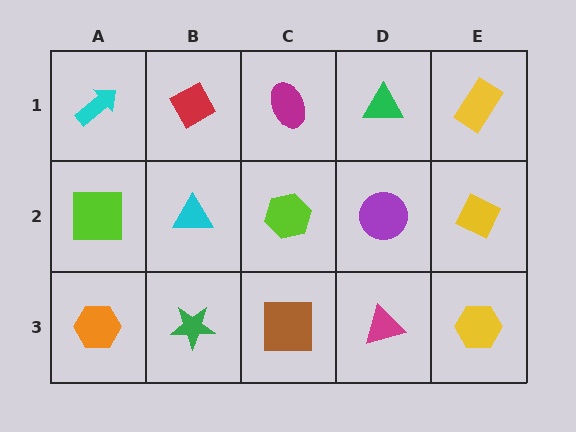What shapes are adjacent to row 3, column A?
A lime square (row 2, column A), a green star (row 3, column B).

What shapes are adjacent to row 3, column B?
A cyan triangle (row 2, column B), an orange hexagon (row 3, column A), a brown square (row 3, column C).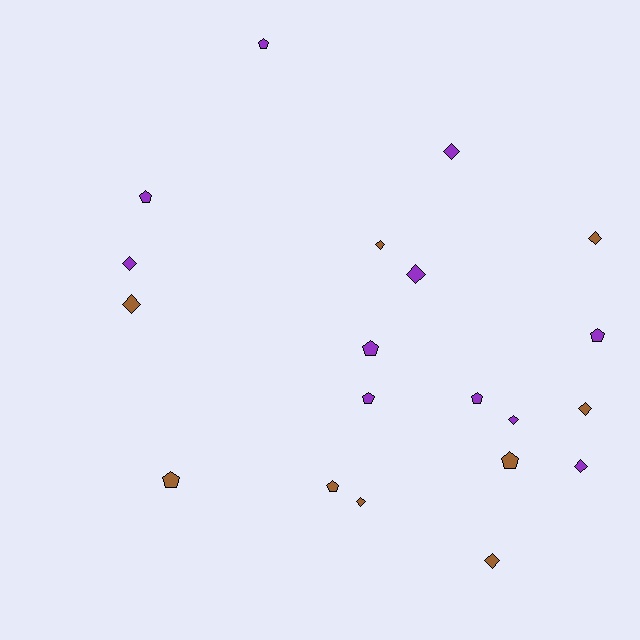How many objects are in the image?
There are 20 objects.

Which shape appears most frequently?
Diamond, with 11 objects.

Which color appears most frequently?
Purple, with 11 objects.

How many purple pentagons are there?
There are 6 purple pentagons.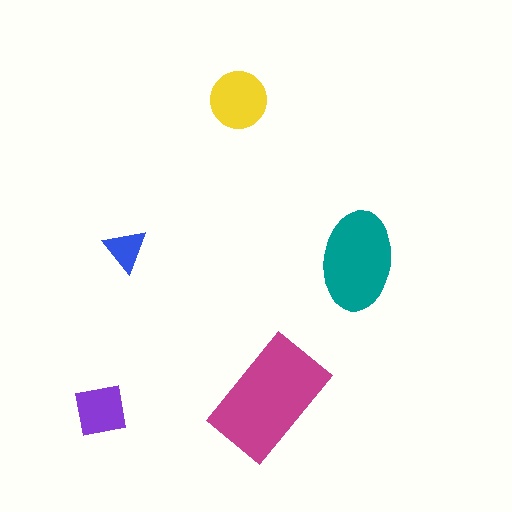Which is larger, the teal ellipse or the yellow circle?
The teal ellipse.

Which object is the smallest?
The blue triangle.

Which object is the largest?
The magenta rectangle.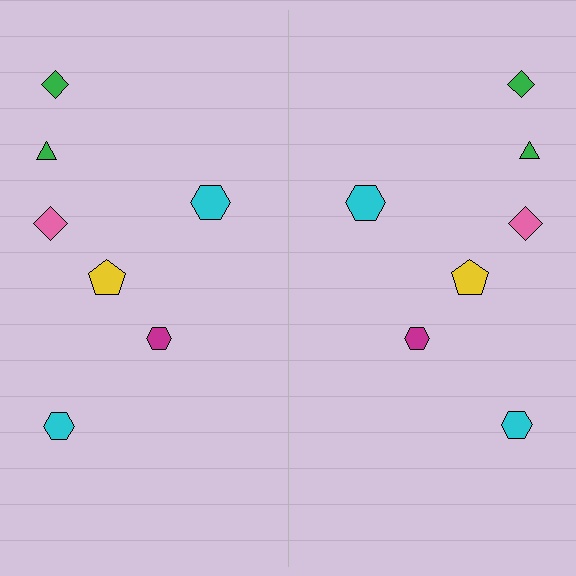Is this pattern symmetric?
Yes, this pattern has bilateral (reflection) symmetry.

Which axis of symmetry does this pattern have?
The pattern has a vertical axis of symmetry running through the center of the image.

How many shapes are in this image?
There are 14 shapes in this image.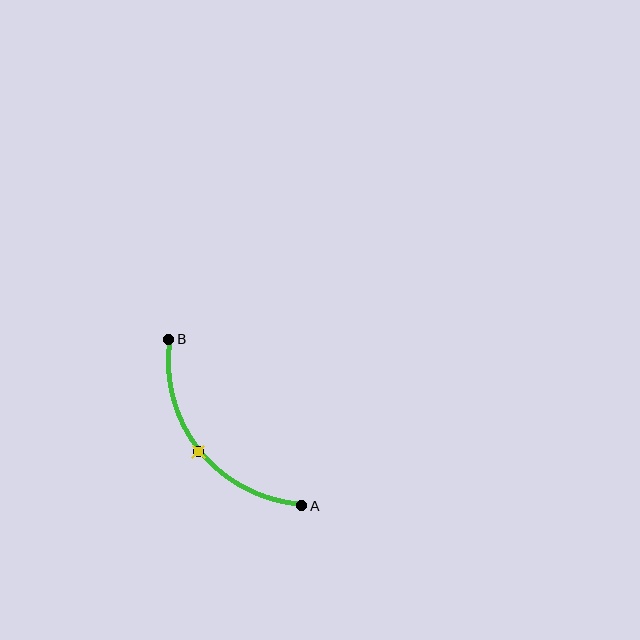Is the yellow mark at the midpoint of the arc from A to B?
Yes. The yellow mark lies on the arc at equal arc-length from both A and B — it is the arc midpoint.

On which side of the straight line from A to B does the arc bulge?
The arc bulges below and to the left of the straight line connecting A and B.